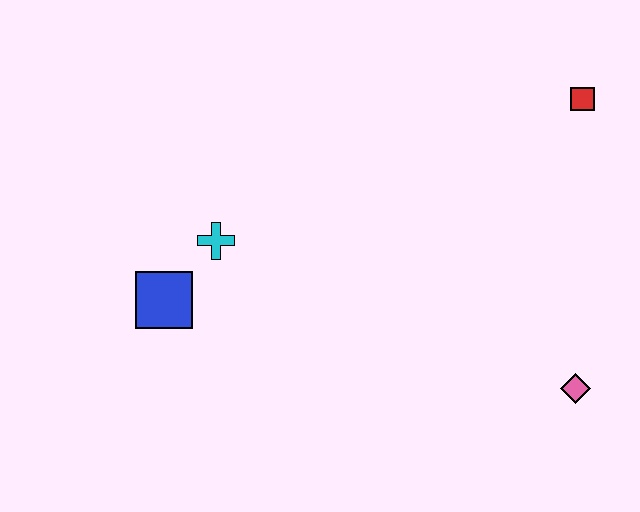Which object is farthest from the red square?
The blue square is farthest from the red square.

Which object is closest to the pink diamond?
The red square is closest to the pink diamond.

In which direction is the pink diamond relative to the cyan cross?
The pink diamond is to the right of the cyan cross.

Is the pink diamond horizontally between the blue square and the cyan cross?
No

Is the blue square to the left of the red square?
Yes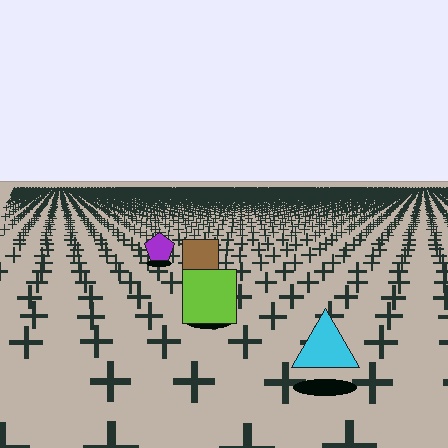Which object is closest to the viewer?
The cyan triangle is closest. The texture marks near it are larger and more spread out.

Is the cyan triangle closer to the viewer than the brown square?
Yes. The cyan triangle is closer — you can tell from the texture gradient: the ground texture is coarser near it.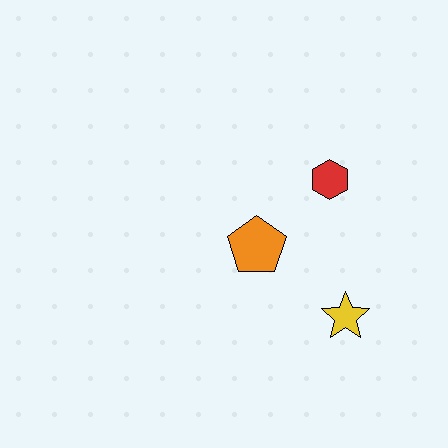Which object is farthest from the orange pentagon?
The yellow star is farthest from the orange pentagon.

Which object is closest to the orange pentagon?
The red hexagon is closest to the orange pentagon.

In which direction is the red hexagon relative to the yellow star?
The red hexagon is above the yellow star.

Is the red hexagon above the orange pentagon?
Yes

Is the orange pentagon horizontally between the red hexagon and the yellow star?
No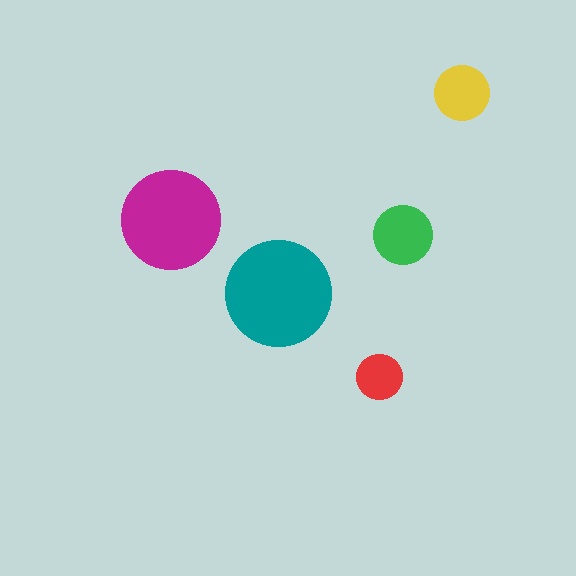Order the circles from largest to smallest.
the teal one, the magenta one, the green one, the yellow one, the red one.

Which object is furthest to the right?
The yellow circle is rightmost.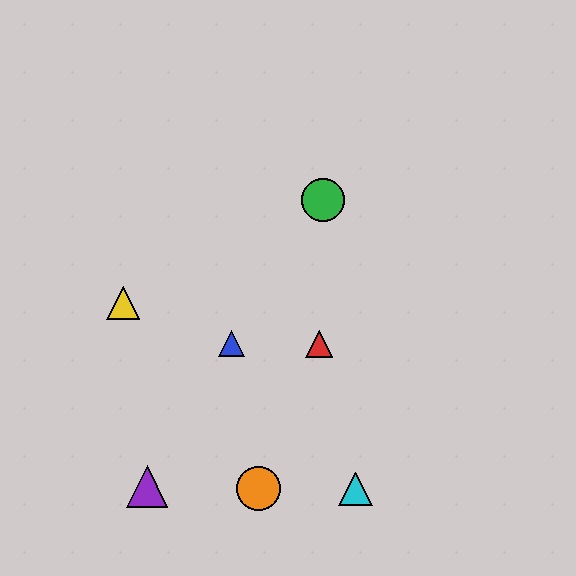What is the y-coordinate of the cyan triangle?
The cyan triangle is at y≈489.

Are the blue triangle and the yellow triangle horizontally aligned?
No, the blue triangle is at y≈344 and the yellow triangle is at y≈303.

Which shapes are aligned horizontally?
The red triangle, the blue triangle are aligned horizontally.